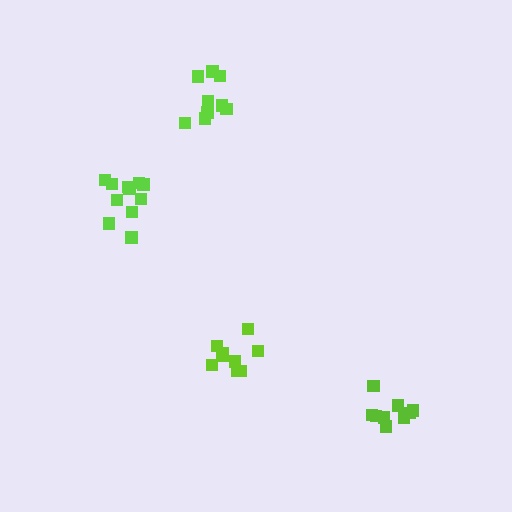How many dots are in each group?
Group 1: 9 dots, Group 2: 11 dots, Group 3: 9 dots, Group 4: 9 dots (38 total).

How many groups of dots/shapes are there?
There are 4 groups.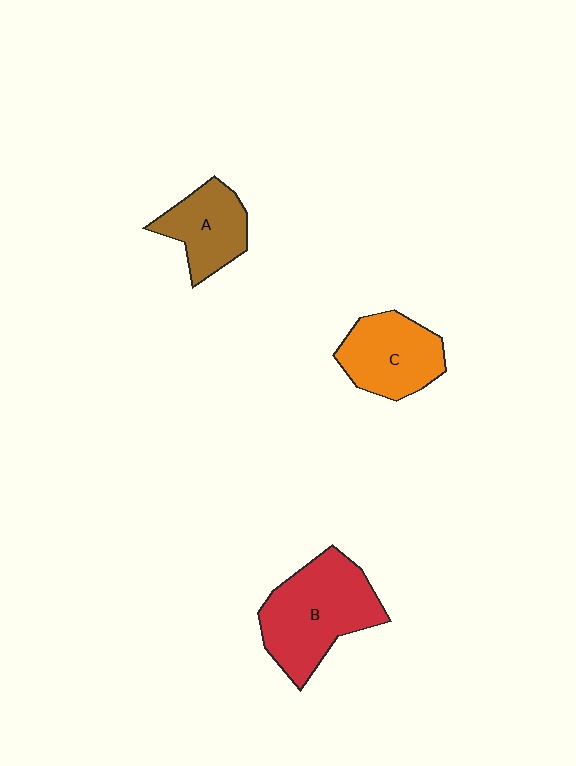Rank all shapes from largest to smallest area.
From largest to smallest: B (red), C (orange), A (brown).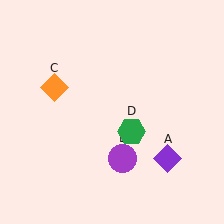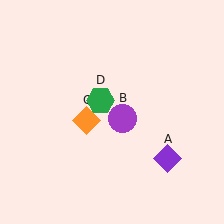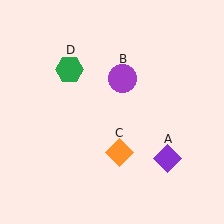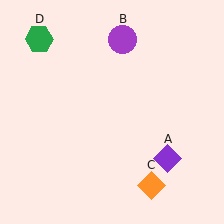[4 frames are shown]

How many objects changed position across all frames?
3 objects changed position: purple circle (object B), orange diamond (object C), green hexagon (object D).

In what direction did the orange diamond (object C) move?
The orange diamond (object C) moved down and to the right.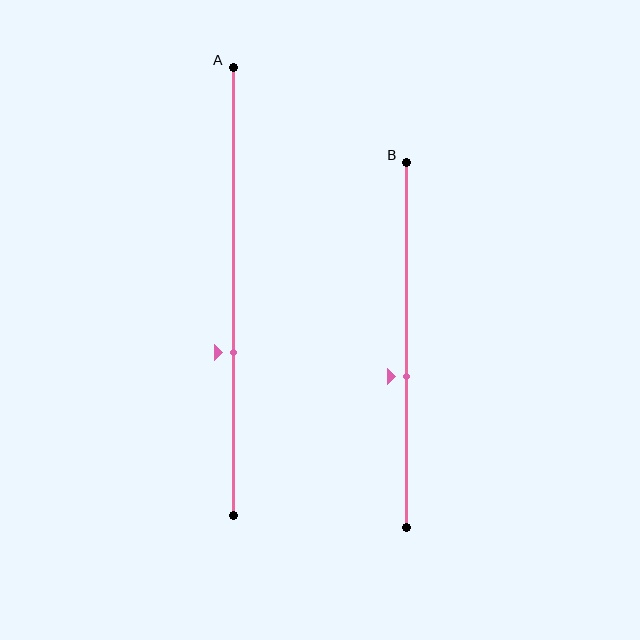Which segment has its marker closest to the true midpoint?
Segment B has its marker closest to the true midpoint.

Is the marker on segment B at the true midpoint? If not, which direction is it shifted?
No, the marker on segment B is shifted downward by about 9% of the segment length.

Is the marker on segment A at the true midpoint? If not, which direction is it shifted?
No, the marker on segment A is shifted downward by about 14% of the segment length.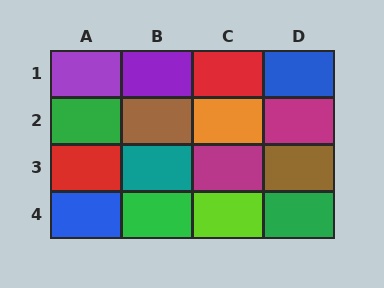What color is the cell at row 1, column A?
Purple.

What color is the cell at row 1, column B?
Purple.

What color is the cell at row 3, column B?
Teal.